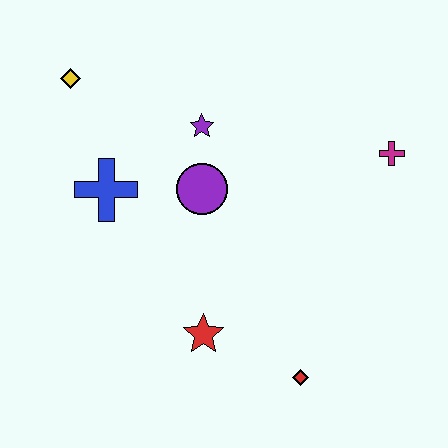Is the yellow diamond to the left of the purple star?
Yes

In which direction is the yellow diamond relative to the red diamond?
The yellow diamond is above the red diamond.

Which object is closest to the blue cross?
The purple circle is closest to the blue cross.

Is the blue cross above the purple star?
No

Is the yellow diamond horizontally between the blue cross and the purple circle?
No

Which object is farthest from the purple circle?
The red diamond is farthest from the purple circle.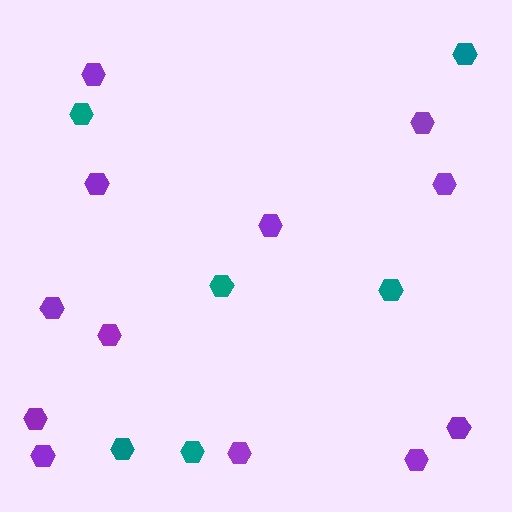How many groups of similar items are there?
There are 2 groups: one group of purple hexagons (12) and one group of teal hexagons (6).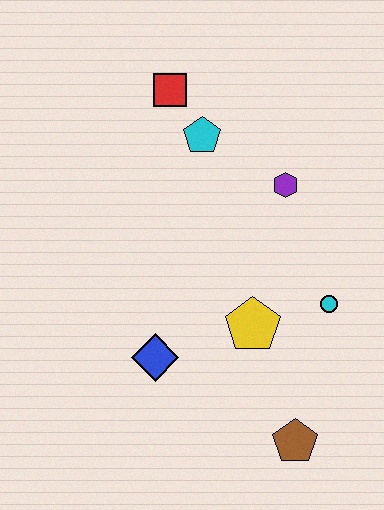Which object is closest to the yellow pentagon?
The cyan circle is closest to the yellow pentagon.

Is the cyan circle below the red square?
Yes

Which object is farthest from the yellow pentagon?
The red square is farthest from the yellow pentagon.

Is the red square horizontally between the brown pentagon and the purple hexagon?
No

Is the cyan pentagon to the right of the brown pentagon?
No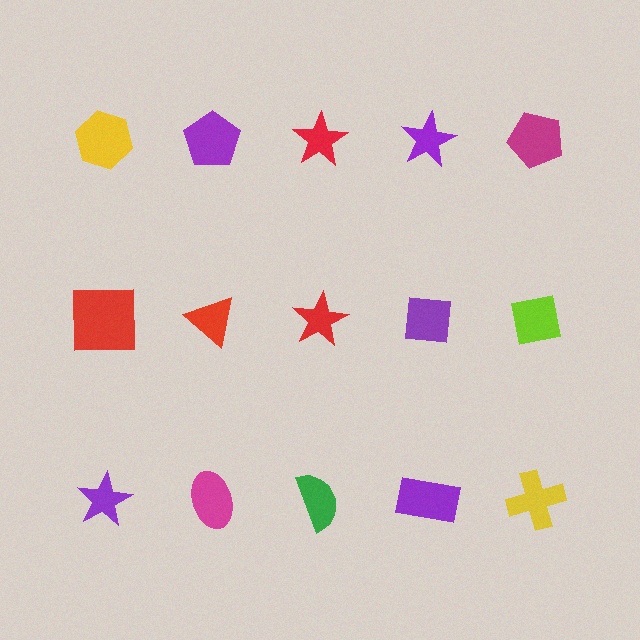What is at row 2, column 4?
A purple square.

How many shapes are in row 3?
5 shapes.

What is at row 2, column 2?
A red triangle.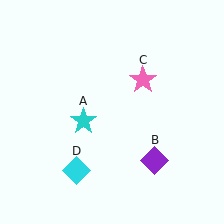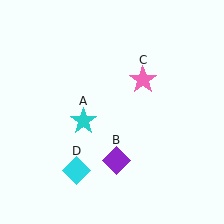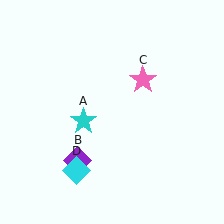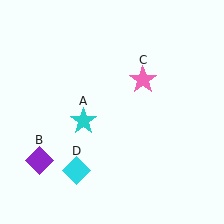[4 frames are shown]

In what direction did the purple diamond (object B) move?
The purple diamond (object B) moved left.